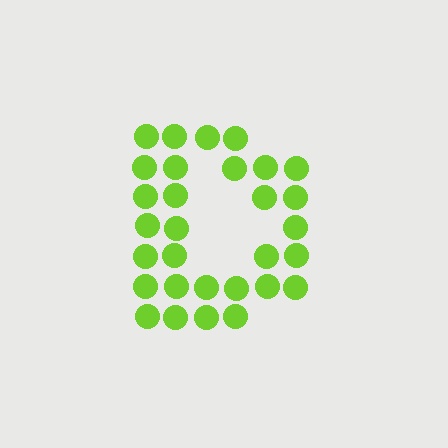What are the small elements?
The small elements are circles.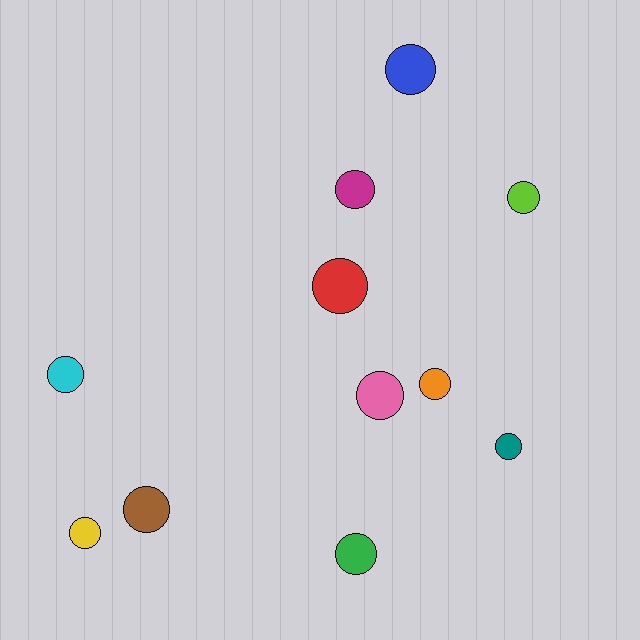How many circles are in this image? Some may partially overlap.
There are 11 circles.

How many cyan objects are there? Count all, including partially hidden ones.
There is 1 cyan object.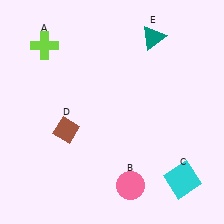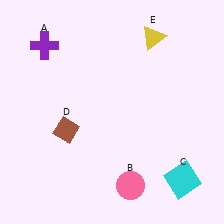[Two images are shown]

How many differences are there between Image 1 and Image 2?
There are 2 differences between the two images.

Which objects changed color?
A changed from lime to purple. E changed from teal to yellow.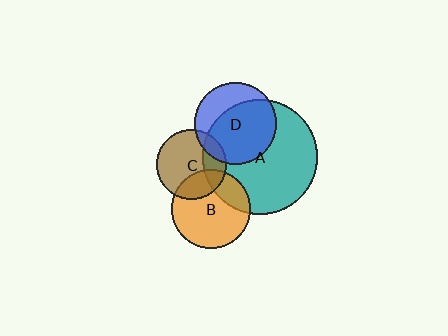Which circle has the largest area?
Circle A (teal).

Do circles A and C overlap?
Yes.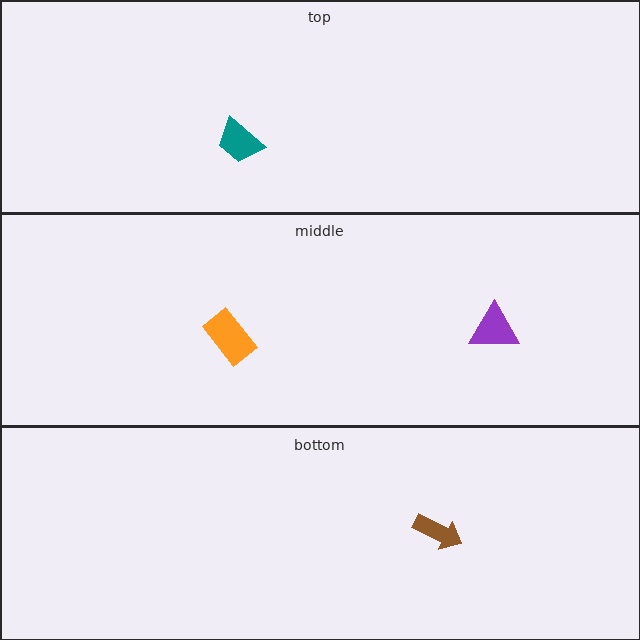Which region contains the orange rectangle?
The middle region.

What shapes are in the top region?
The teal trapezoid.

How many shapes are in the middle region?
2.